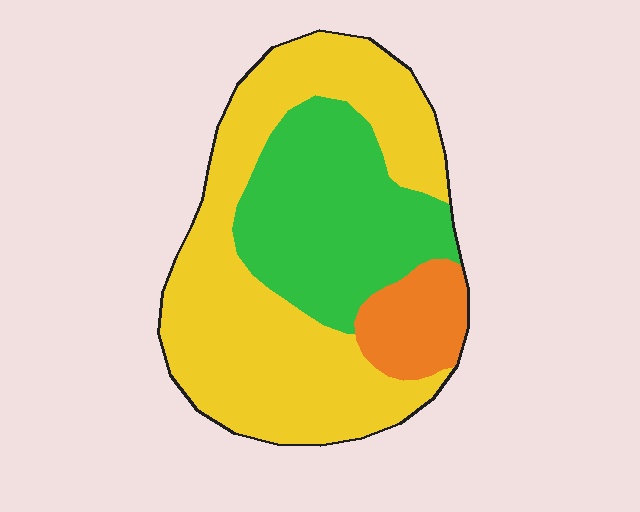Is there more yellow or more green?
Yellow.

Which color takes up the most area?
Yellow, at roughly 55%.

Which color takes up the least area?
Orange, at roughly 10%.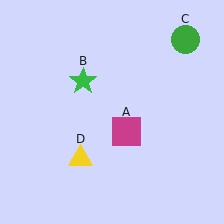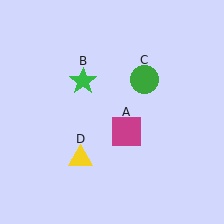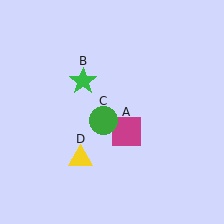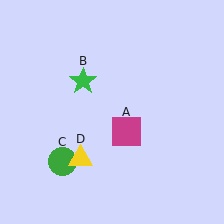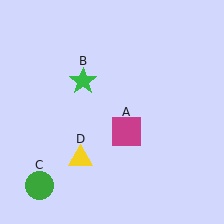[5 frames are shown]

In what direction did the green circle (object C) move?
The green circle (object C) moved down and to the left.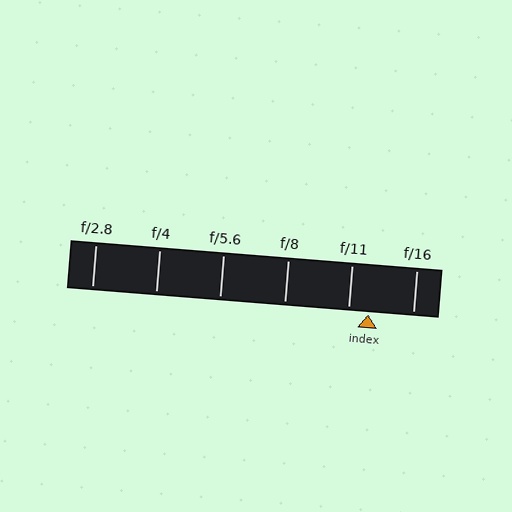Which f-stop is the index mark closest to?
The index mark is closest to f/11.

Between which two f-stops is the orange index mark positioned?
The index mark is between f/11 and f/16.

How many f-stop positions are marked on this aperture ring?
There are 6 f-stop positions marked.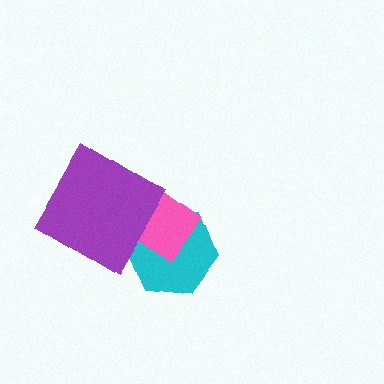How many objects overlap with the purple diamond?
2 objects overlap with the purple diamond.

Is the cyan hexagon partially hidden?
Yes, it is partially covered by another shape.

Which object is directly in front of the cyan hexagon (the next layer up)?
The pink diamond is directly in front of the cyan hexagon.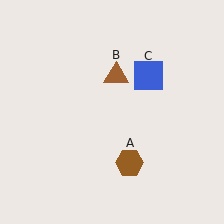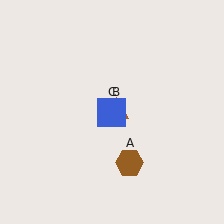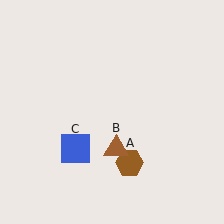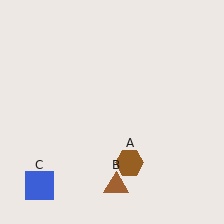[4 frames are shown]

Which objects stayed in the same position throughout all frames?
Brown hexagon (object A) remained stationary.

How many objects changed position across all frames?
2 objects changed position: brown triangle (object B), blue square (object C).